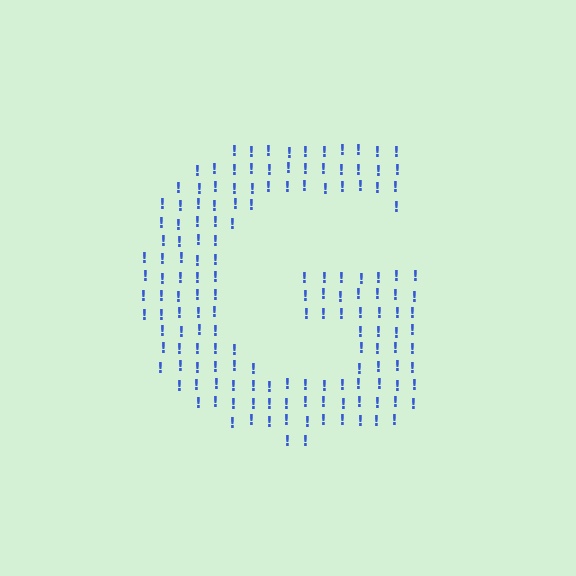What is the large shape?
The large shape is the letter G.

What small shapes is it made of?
It is made of small exclamation marks.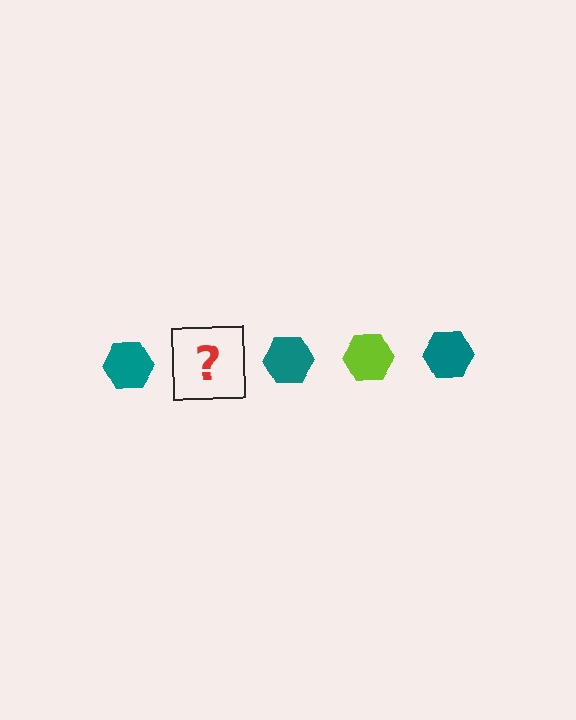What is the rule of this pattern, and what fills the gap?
The rule is that the pattern cycles through teal, lime hexagons. The gap should be filled with a lime hexagon.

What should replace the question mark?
The question mark should be replaced with a lime hexagon.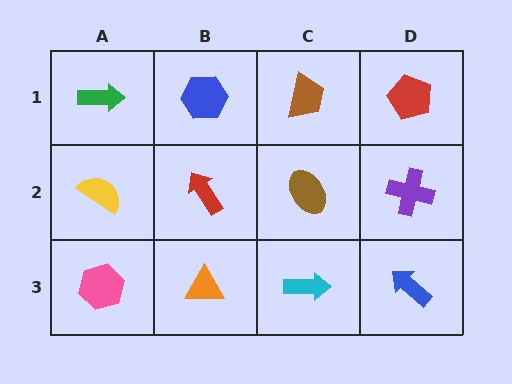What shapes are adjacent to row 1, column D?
A purple cross (row 2, column D), a brown trapezoid (row 1, column C).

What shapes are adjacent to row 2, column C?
A brown trapezoid (row 1, column C), a cyan arrow (row 3, column C), a red arrow (row 2, column B), a purple cross (row 2, column D).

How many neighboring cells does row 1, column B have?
3.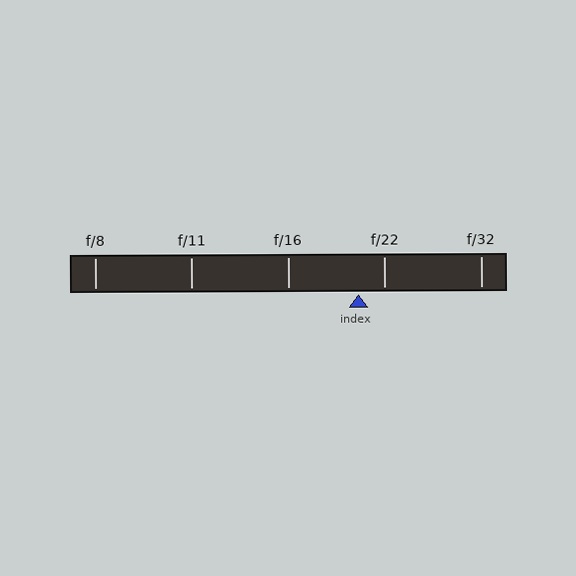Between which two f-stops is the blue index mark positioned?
The index mark is between f/16 and f/22.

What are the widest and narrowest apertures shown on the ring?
The widest aperture shown is f/8 and the narrowest is f/32.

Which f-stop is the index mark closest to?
The index mark is closest to f/22.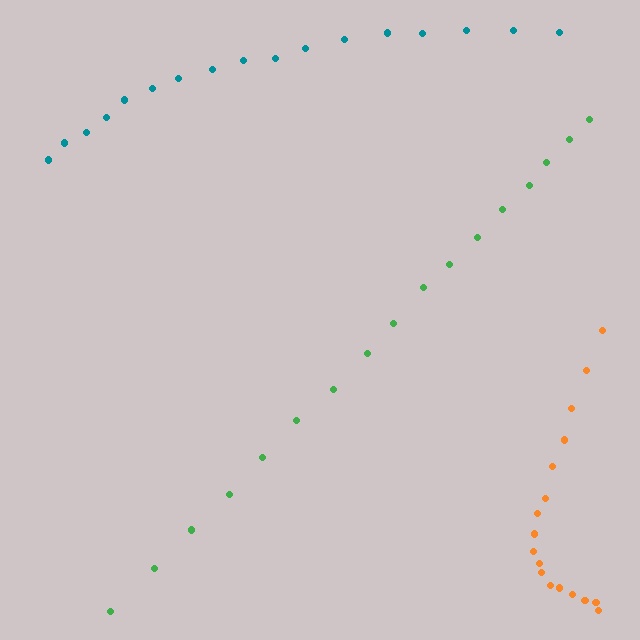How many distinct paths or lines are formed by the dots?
There are 3 distinct paths.